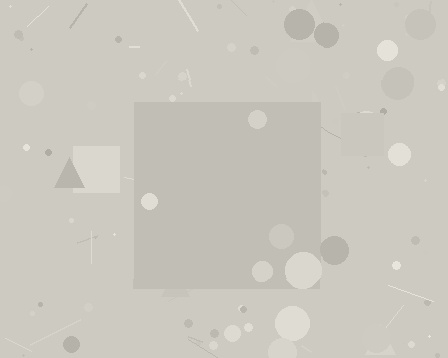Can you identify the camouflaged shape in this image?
The camouflaged shape is a square.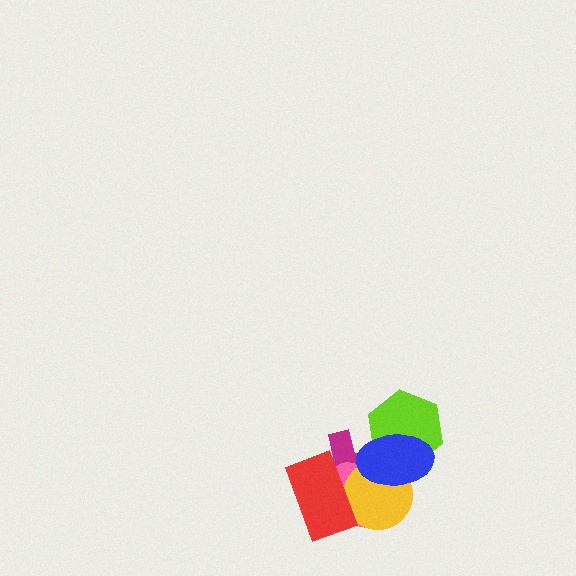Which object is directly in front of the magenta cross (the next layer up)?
The pink ellipse is directly in front of the magenta cross.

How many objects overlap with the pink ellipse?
4 objects overlap with the pink ellipse.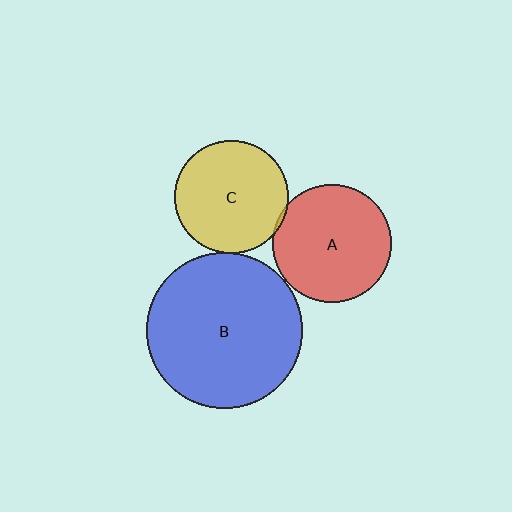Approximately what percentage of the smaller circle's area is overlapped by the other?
Approximately 5%.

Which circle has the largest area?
Circle B (blue).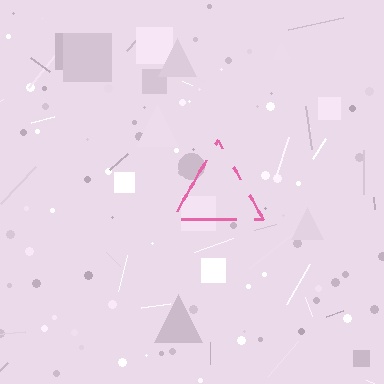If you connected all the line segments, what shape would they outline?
They would outline a triangle.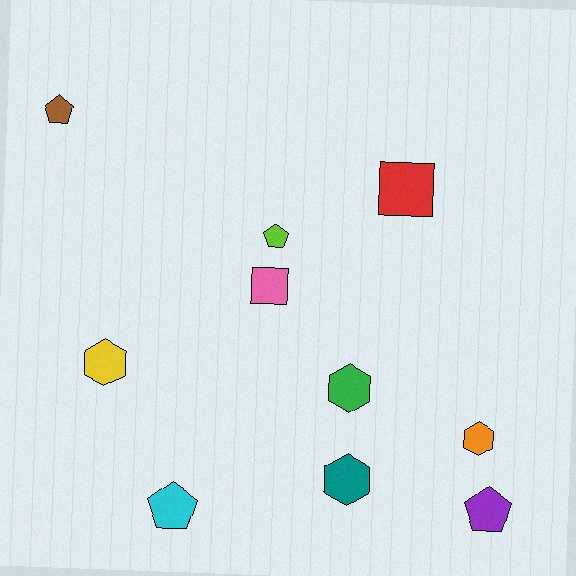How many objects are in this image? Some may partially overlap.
There are 10 objects.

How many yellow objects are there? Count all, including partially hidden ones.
There is 1 yellow object.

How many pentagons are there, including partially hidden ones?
There are 4 pentagons.